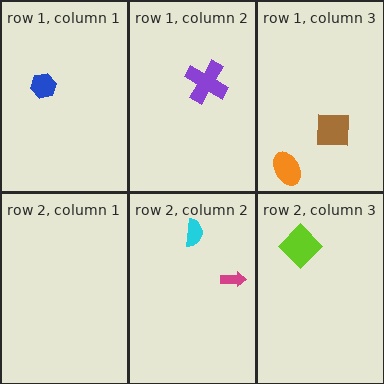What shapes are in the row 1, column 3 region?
The orange ellipse, the brown square.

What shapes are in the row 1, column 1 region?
The blue hexagon.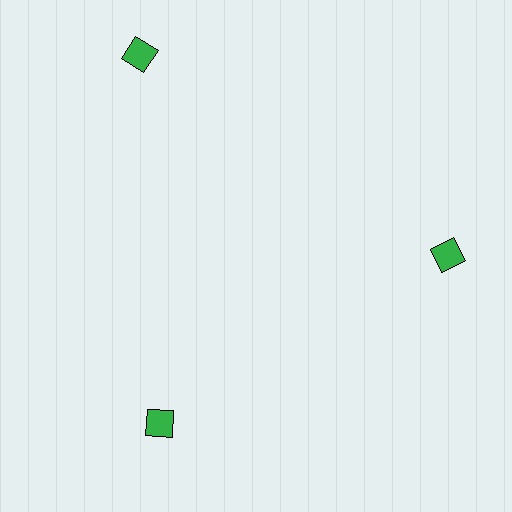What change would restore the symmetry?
The symmetry would be restored by moving it inward, back onto the ring so that all 3 squares sit at equal angles and equal distance from the center.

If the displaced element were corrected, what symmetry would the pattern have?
It would have 3-fold rotational symmetry — the pattern would map onto itself every 120 degrees.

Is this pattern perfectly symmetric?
No. The 3 green squares are arranged in a ring, but one element near the 11 o'clock position is pushed outward from the center, breaking the 3-fold rotational symmetry.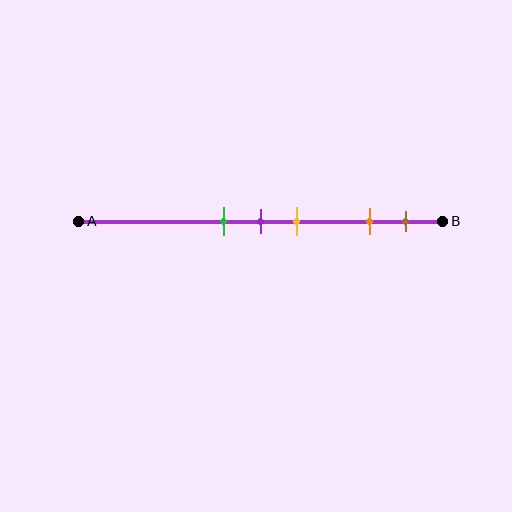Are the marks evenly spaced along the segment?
No, the marks are not evenly spaced.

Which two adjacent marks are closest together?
The green and purple marks are the closest adjacent pair.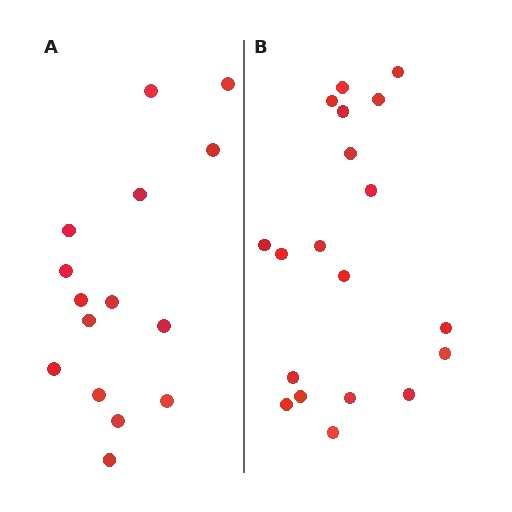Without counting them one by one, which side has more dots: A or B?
Region B (the right region) has more dots.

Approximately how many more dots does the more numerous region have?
Region B has about 4 more dots than region A.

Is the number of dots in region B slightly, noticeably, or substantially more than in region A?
Region B has noticeably more, but not dramatically so. The ratio is roughly 1.3 to 1.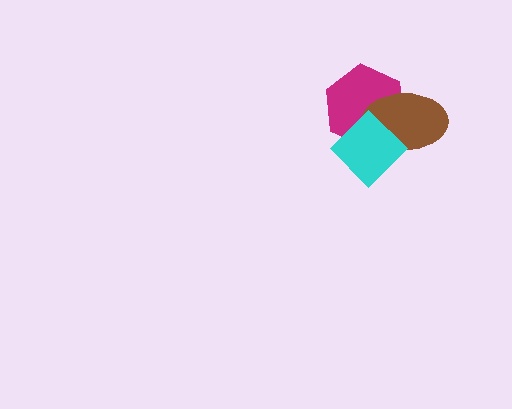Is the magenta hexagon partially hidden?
Yes, it is partially covered by another shape.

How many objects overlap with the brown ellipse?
2 objects overlap with the brown ellipse.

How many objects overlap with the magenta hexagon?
2 objects overlap with the magenta hexagon.